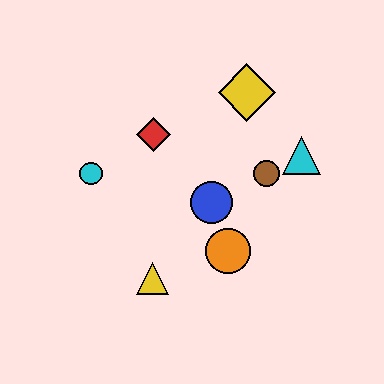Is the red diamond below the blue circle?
No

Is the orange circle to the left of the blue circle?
No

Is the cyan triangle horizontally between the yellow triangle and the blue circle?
No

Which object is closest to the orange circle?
The blue circle is closest to the orange circle.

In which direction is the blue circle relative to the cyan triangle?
The blue circle is to the left of the cyan triangle.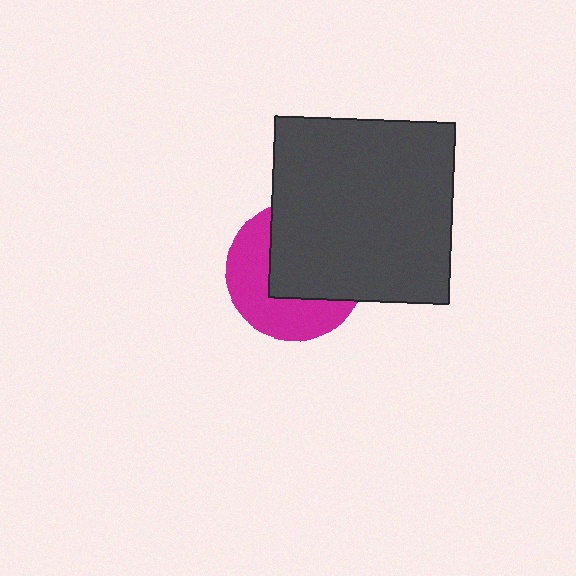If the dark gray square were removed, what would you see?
You would see the complete magenta circle.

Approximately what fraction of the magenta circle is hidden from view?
Roughly 55% of the magenta circle is hidden behind the dark gray square.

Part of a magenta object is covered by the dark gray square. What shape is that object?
It is a circle.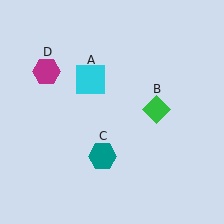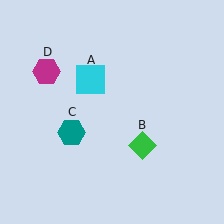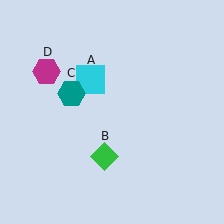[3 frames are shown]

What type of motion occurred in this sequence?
The green diamond (object B), teal hexagon (object C) rotated clockwise around the center of the scene.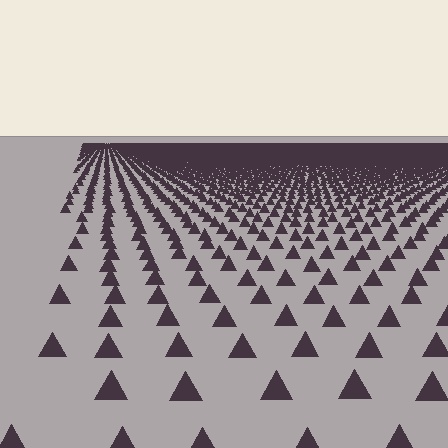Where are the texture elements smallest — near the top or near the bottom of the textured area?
Near the top.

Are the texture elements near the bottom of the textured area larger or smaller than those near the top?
Larger. Near the bottom, elements are closer to the viewer and appear at a bigger on-screen size.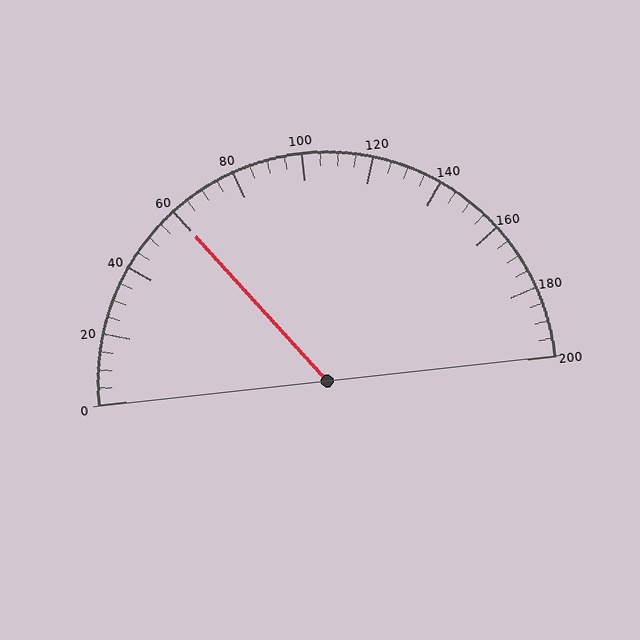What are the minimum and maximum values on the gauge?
The gauge ranges from 0 to 200.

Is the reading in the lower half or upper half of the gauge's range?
The reading is in the lower half of the range (0 to 200).